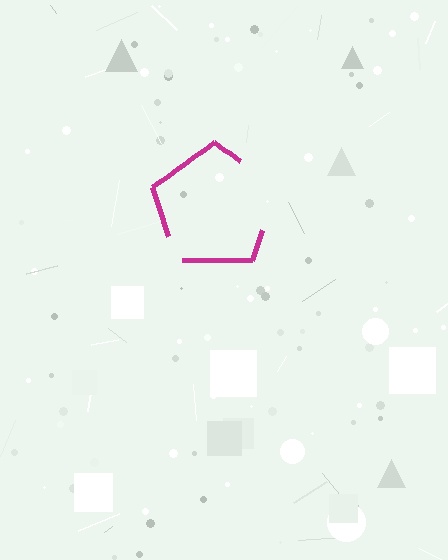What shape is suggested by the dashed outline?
The dashed outline suggests a pentagon.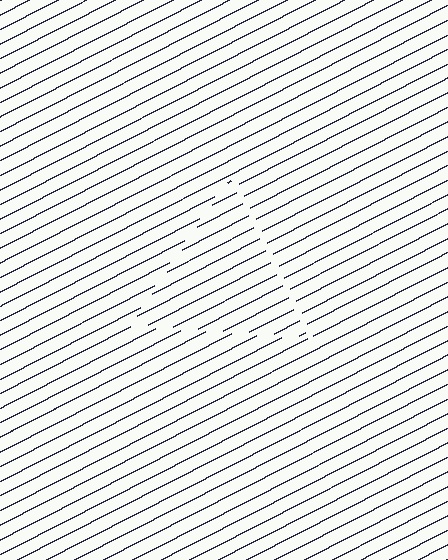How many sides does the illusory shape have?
3 sides — the line-ends trace a triangle.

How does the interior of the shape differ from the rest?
The interior of the shape contains the same grating, shifted by half a period — the contour is defined by the phase discontinuity where line-ends from the inner and outer gratings abut.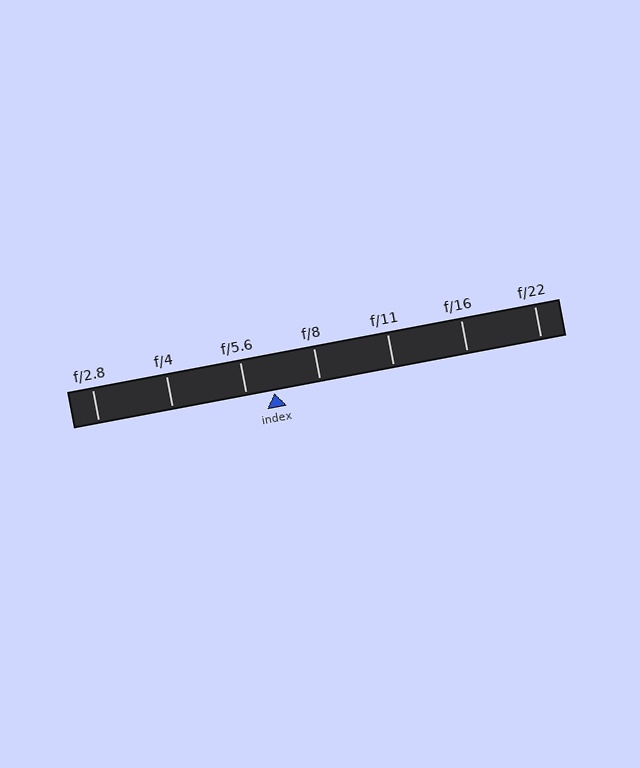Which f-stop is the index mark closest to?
The index mark is closest to f/5.6.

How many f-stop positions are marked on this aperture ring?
There are 7 f-stop positions marked.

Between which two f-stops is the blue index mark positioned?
The index mark is between f/5.6 and f/8.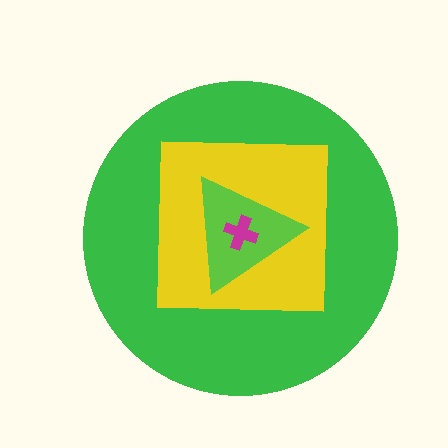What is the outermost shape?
The green circle.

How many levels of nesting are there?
4.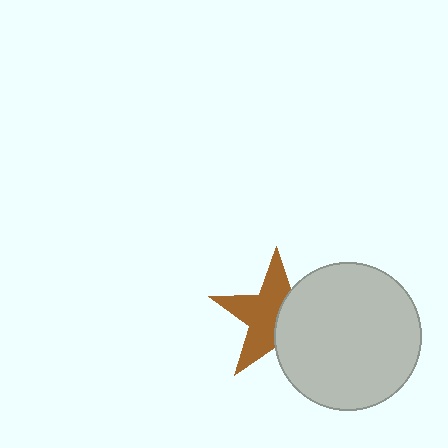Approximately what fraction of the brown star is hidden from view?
Roughly 43% of the brown star is hidden behind the light gray circle.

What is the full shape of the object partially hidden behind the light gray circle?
The partially hidden object is a brown star.